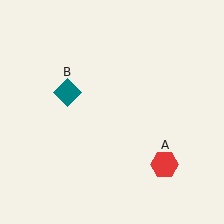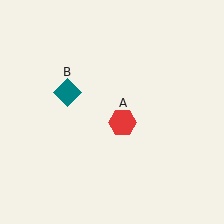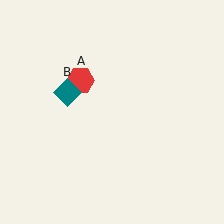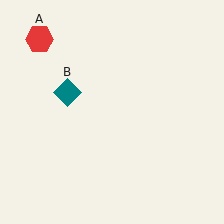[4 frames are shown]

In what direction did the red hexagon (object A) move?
The red hexagon (object A) moved up and to the left.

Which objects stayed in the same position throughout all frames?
Teal diamond (object B) remained stationary.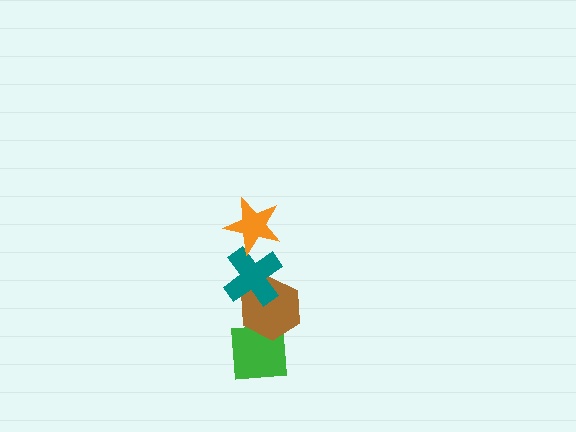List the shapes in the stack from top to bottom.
From top to bottom: the orange star, the teal cross, the brown hexagon, the green square.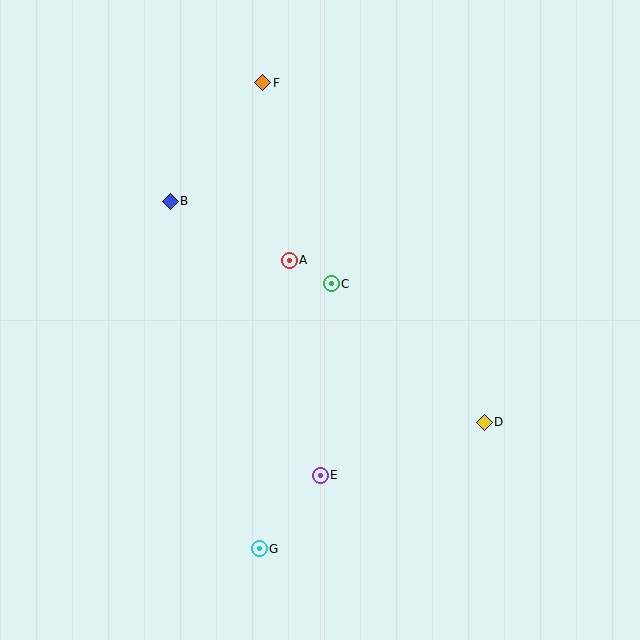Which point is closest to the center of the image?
Point C at (331, 284) is closest to the center.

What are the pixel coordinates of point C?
Point C is at (331, 284).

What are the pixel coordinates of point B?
Point B is at (170, 201).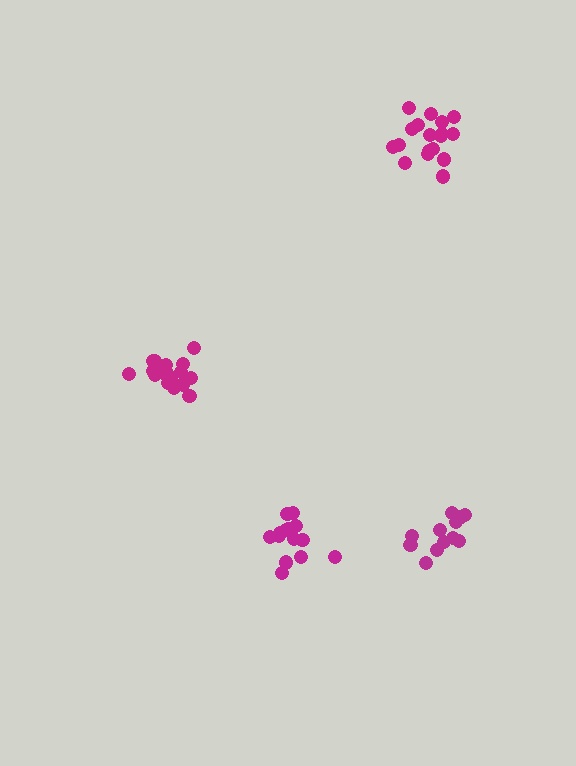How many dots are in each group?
Group 1: 14 dots, Group 2: 18 dots, Group 3: 19 dots, Group 4: 13 dots (64 total).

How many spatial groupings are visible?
There are 4 spatial groupings.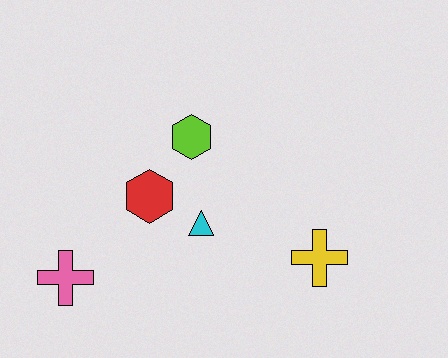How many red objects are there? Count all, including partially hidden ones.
There is 1 red object.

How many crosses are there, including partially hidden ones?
There are 2 crosses.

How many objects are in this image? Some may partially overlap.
There are 5 objects.